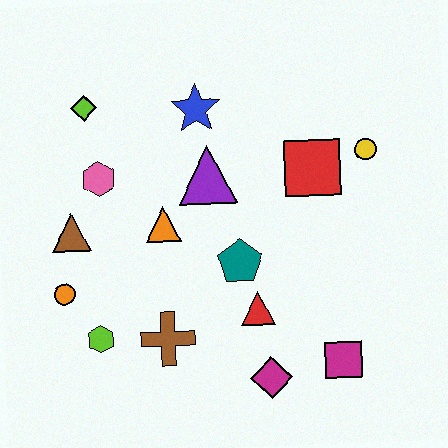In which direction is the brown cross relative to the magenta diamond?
The brown cross is to the left of the magenta diamond.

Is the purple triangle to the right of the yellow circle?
No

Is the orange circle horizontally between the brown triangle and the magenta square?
No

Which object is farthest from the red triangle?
The lime diamond is farthest from the red triangle.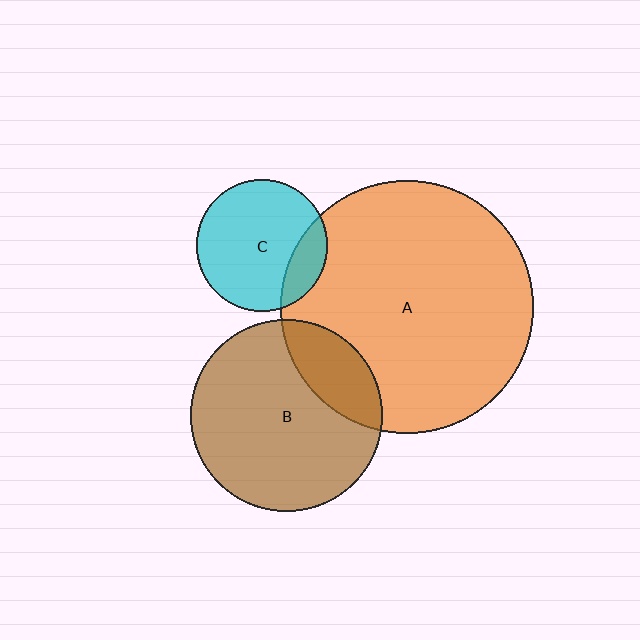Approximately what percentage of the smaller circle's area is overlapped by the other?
Approximately 20%.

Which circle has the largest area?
Circle A (orange).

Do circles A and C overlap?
Yes.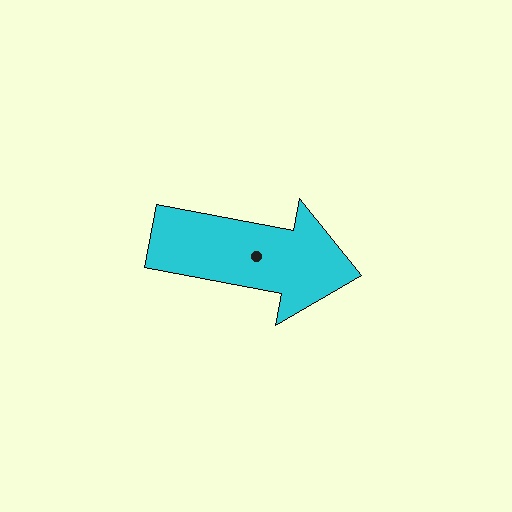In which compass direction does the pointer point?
East.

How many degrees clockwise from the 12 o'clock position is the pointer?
Approximately 101 degrees.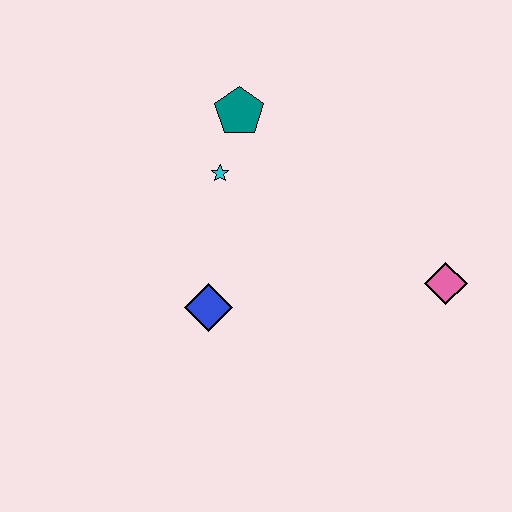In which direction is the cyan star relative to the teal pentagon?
The cyan star is below the teal pentagon.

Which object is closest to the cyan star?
The teal pentagon is closest to the cyan star.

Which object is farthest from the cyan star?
The pink diamond is farthest from the cyan star.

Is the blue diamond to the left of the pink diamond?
Yes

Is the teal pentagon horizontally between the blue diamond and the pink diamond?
Yes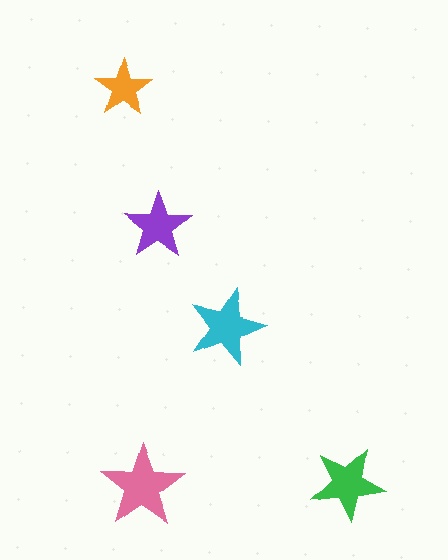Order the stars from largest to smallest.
the pink one, the cyan one, the green one, the purple one, the orange one.